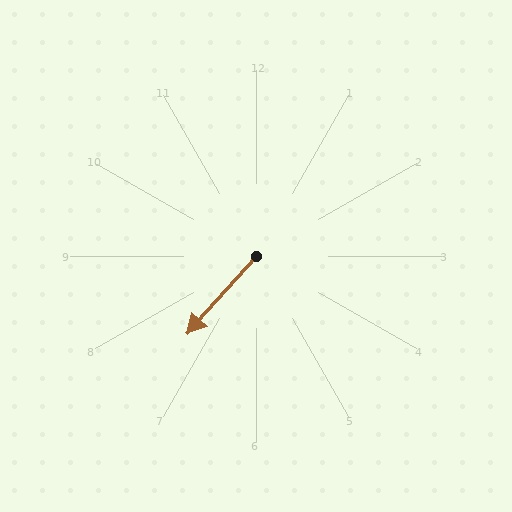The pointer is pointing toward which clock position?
Roughly 7 o'clock.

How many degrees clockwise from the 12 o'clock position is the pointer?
Approximately 222 degrees.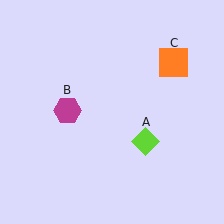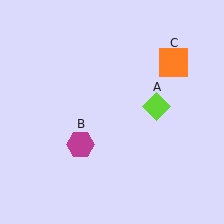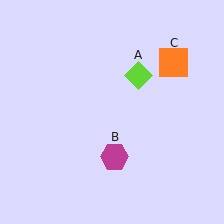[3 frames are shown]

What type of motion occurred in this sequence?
The lime diamond (object A), magenta hexagon (object B) rotated counterclockwise around the center of the scene.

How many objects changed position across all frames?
2 objects changed position: lime diamond (object A), magenta hexagon (object B).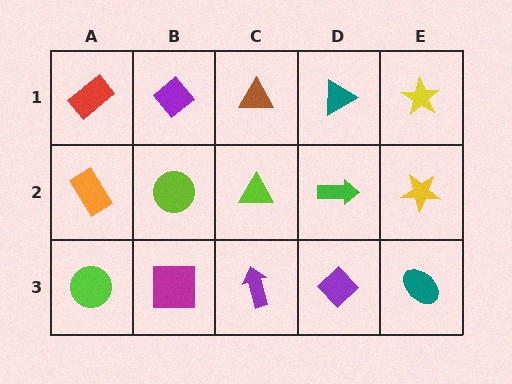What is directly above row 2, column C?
A brown triangle.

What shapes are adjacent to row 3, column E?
A yellow star (row 2, column E), a purple diamond (row 3, column D).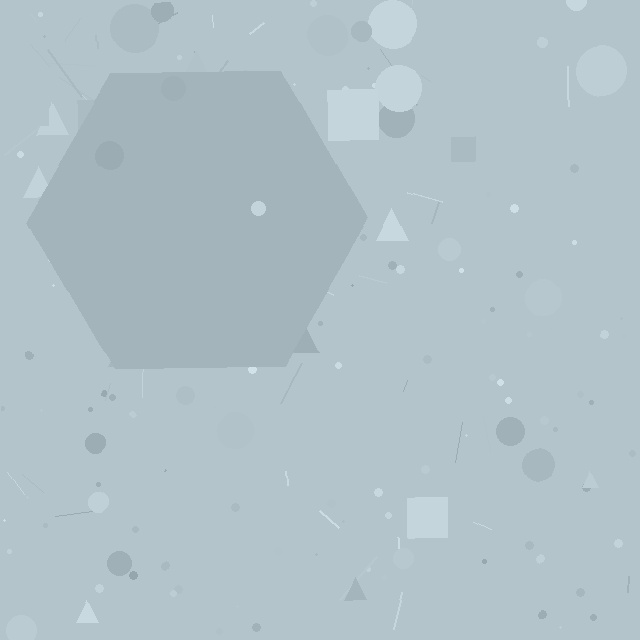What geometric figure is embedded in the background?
A hexagon is embedded in the background.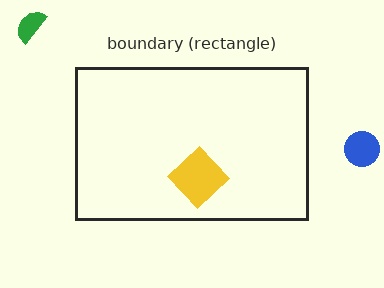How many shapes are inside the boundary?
1 inside, 2 outside.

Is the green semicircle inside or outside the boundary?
Outside.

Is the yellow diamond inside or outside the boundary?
Inside.